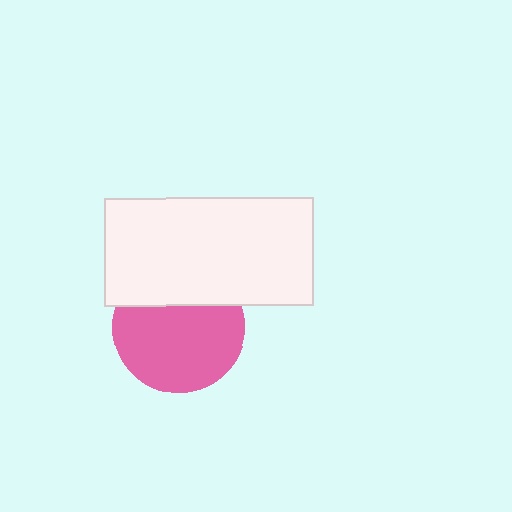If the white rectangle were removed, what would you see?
You would see the complete pink circle.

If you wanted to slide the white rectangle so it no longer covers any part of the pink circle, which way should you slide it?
Slide it up — that is the most direct way to separate the two shapes.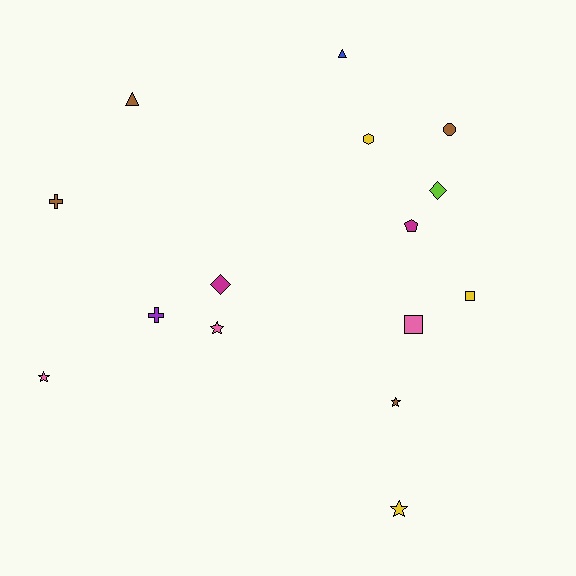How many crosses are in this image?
There are 2 crosses.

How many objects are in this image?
There are 15 objects.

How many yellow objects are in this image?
There are 3 yellow objects.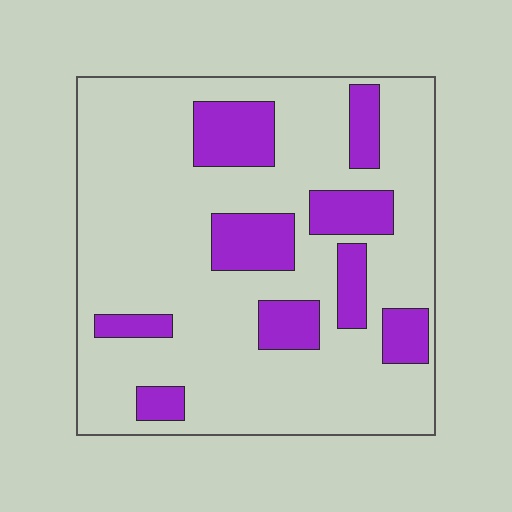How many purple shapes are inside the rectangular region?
9.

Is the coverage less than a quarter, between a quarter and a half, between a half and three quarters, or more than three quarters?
Less than a quarter.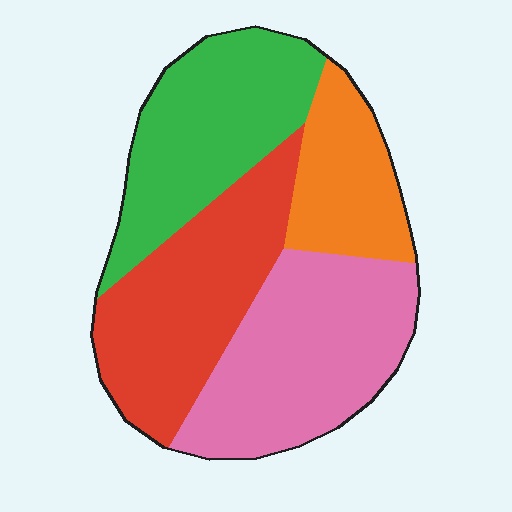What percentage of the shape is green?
Green covers 26% of the shape.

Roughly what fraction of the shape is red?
Red takes up about one quarter (1/4) of the shape.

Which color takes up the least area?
Orange, at roughly 15%.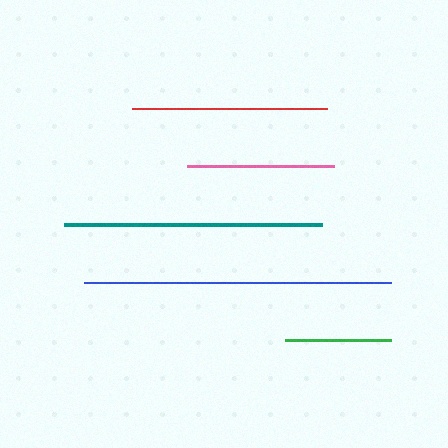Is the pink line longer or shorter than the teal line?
The teal line is longer than the pink line.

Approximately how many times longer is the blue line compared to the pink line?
The blue line is approximately 2.1 times the length of the pink line.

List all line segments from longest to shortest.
From longest to shortest: blue, teal, red, pink, green.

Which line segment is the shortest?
The green line is the shortest at approximately 107 pixels.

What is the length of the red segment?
The red segment is approximately 195 pixels long.